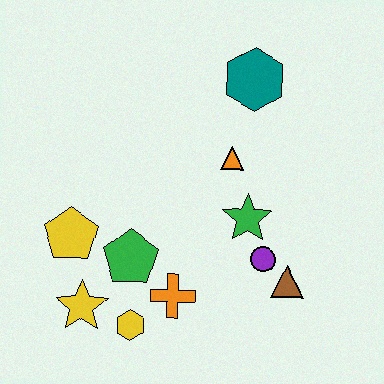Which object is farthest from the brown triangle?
The yellow pentagon is farthest from the brown triangle.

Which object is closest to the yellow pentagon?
The green pentagon is closest to the yellow pentagon.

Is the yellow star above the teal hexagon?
No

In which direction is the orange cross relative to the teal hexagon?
The orange cross is below the teal hexagon.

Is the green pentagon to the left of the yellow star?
No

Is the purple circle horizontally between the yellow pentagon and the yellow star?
No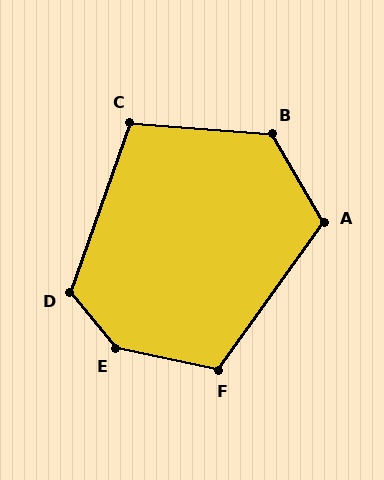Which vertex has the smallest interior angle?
C, at approximately 105 degrees.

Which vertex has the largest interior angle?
E, at approximately 141 degrees.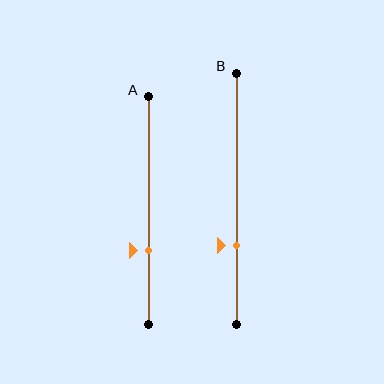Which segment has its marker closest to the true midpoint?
Segment A has its marker closest to the true midpoint.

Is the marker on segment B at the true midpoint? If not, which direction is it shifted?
No, the marker on segment B is shifted downward by about 19% of the segment length.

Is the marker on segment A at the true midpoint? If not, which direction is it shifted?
No, the marker on segment A is shifted downward by about 18% of the segment length.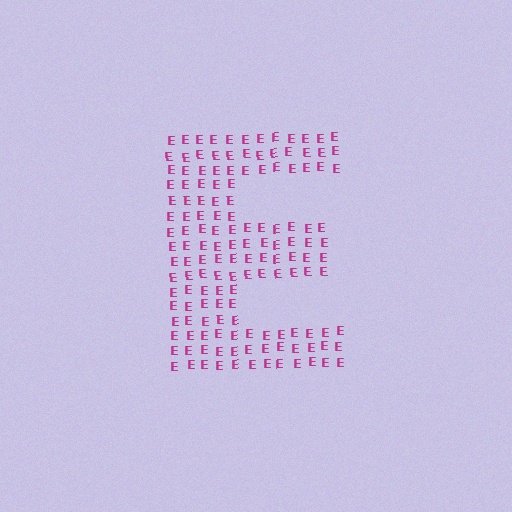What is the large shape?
The large shape is the letter E.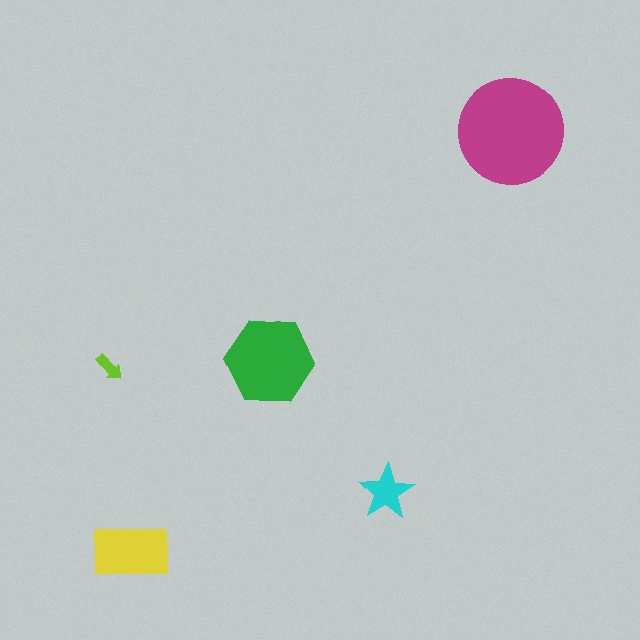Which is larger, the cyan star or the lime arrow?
The cyan star.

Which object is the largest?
The magenta circle.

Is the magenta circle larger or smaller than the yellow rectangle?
Larger.